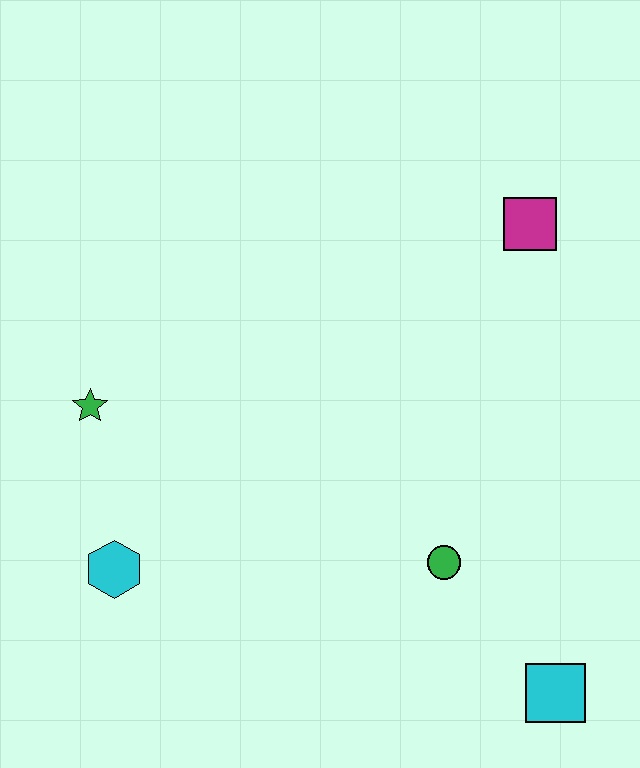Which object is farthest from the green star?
The cyan square is farthest from the green star.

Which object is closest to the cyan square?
The green circle is closest to the cyan square.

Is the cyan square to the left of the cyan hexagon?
No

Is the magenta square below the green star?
No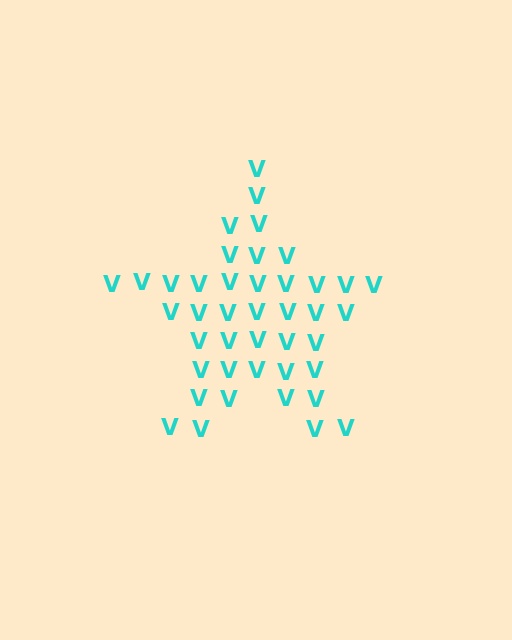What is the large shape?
The large shape is a star.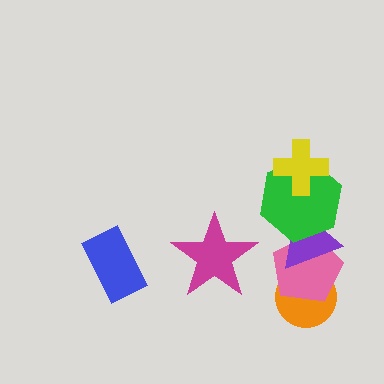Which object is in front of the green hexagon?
The yellow cross is in front of the green hexagon.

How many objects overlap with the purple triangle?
3 objects overlap with the purple triangle.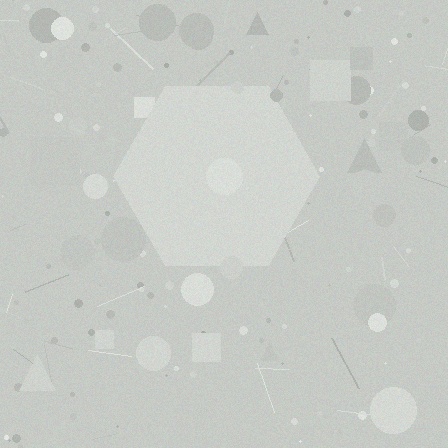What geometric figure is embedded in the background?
A hexagon is embedded in the background.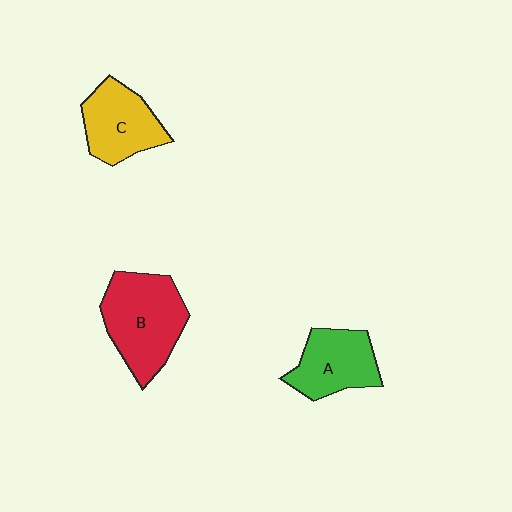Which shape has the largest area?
Shape B (red).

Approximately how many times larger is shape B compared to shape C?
Approximately 1.4 times.